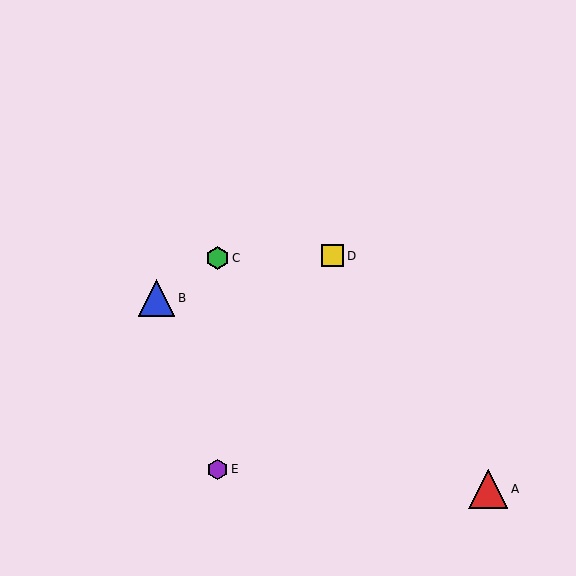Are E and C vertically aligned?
Yes, both are at x≈217.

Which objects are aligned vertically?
Objects C, E are aligned vertically.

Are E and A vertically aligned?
No, E is at x≈217 and A is at x≈488.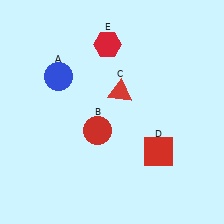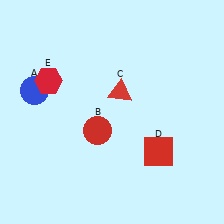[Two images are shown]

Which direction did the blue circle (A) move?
The blue circle (A) moved left.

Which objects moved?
The objects that moved are: the blue circle (A), the red hexagon (E).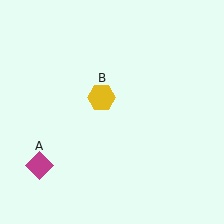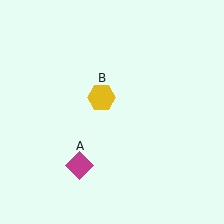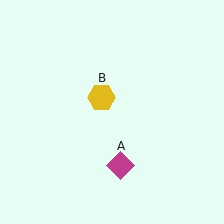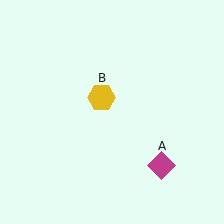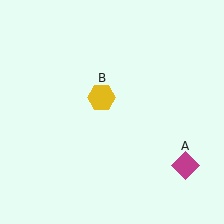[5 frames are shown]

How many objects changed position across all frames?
1 object changed position: magenta diamond (object A).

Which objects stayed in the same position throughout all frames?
Yellow hexagon (object B) remained stationary.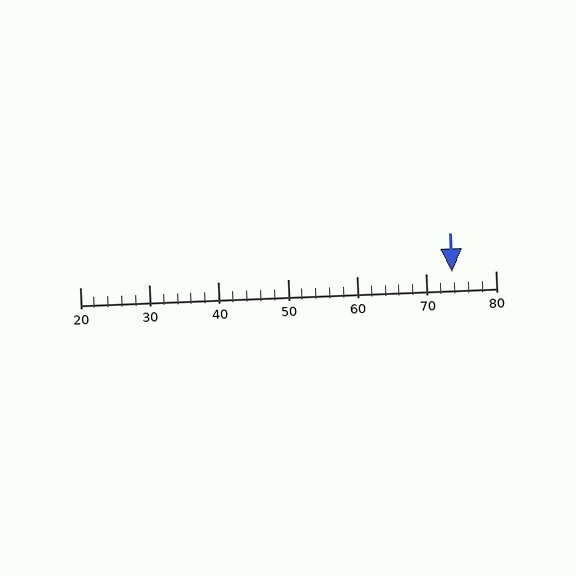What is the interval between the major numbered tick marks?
The major tick marks are spaced 10 units apart.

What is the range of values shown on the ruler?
The ruler shows values from 20 to 80.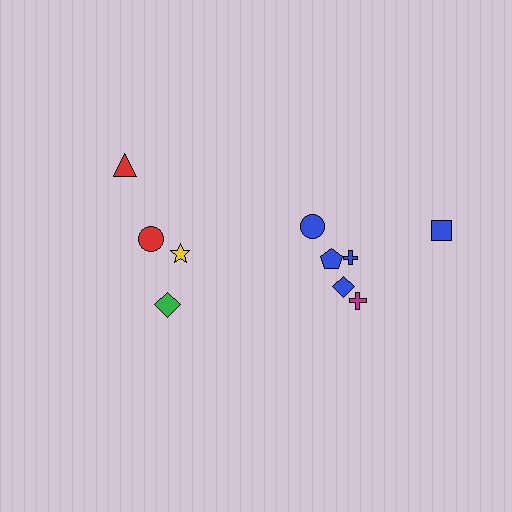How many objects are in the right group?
There are 6 objects.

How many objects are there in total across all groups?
There are 10 objects.